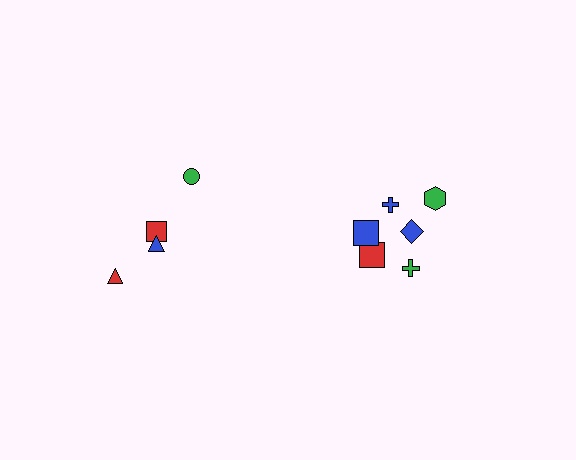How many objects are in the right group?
There are 6 objects.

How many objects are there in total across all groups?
There are 10 objects.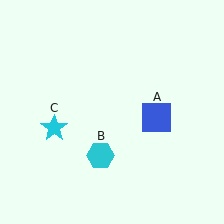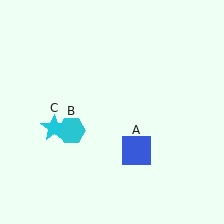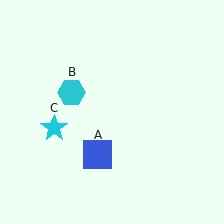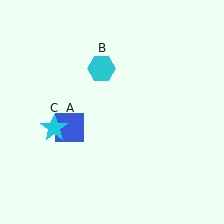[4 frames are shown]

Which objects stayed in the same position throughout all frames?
Cyan star (object C) remained stationary.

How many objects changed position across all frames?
2 objects changed position: blue square (object A), cyan hexagon (object B).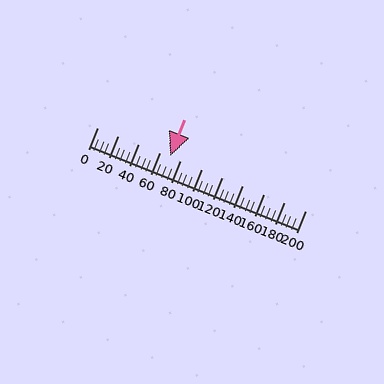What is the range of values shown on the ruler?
The ruler shows values from 0 to 200.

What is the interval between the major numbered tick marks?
The major tick marks are spaced 20 units apart.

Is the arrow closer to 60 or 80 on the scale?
The arrow is closer to 80.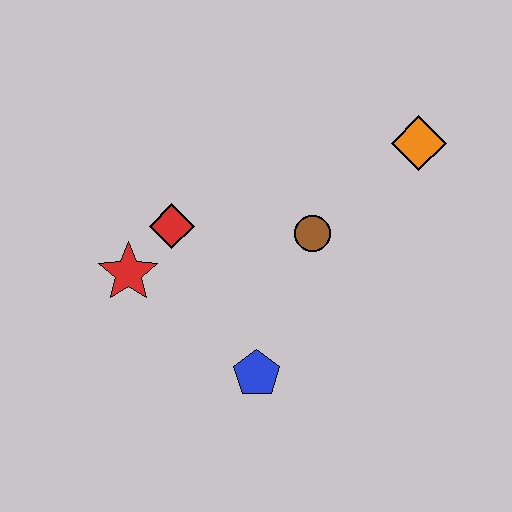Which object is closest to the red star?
The red diamond is closest to the red star.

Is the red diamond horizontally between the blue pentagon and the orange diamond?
No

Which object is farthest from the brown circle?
The red star is farthest from the brown circle.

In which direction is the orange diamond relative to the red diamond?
The orange diamond is to the right of the red diamond.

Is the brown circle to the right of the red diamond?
Yes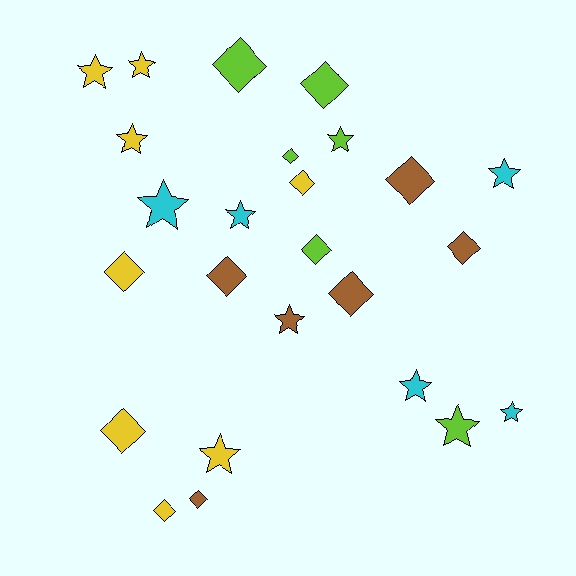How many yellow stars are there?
There are 4 yellow stars.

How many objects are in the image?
There are 25 objects.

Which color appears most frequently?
Yellow, with 8 objects.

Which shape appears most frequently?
Diamond, with 13 objects.